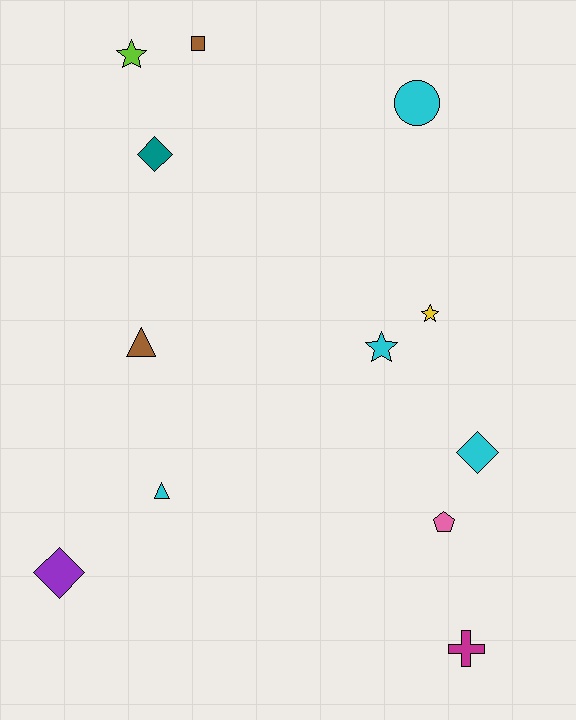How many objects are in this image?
There are 12 objects.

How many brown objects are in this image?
There are 2 brown objects.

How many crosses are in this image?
There is 1 cross.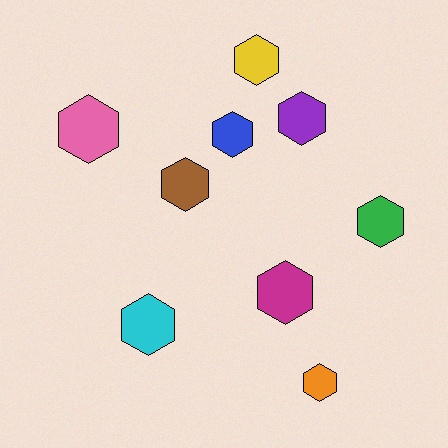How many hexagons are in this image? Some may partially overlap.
There are 9 hexagons.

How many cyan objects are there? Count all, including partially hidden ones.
There is 1 cyan object.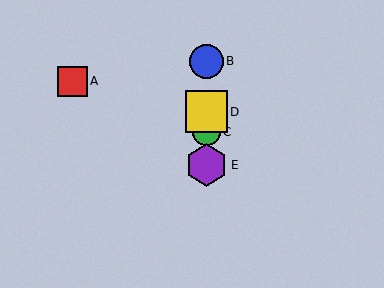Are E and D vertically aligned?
Yes, both are at x≈207.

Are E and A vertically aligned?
No, E is at x≈207 and A is at x≈72.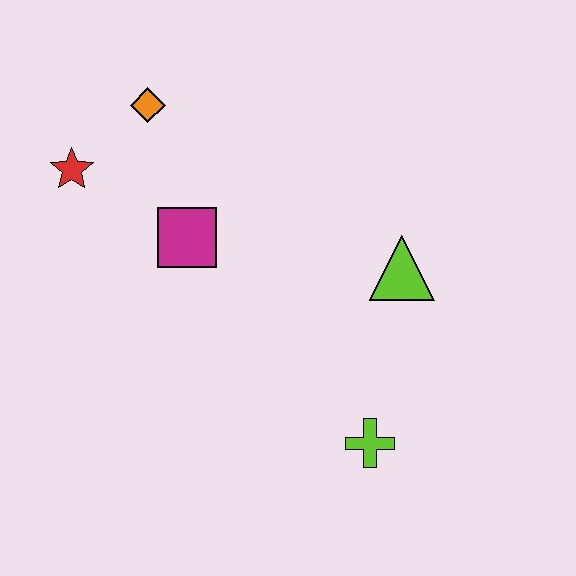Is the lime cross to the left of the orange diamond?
No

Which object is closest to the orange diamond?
The red star is closest to the orange diamond.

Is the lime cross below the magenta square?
Yes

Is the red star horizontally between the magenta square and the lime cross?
No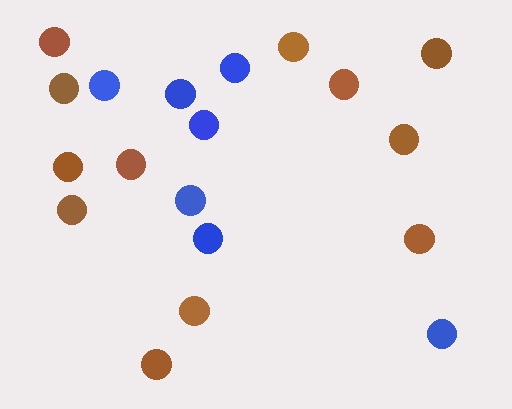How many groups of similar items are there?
There are 2 groups: one group of blue circles (7) and one group of brown circles (12).